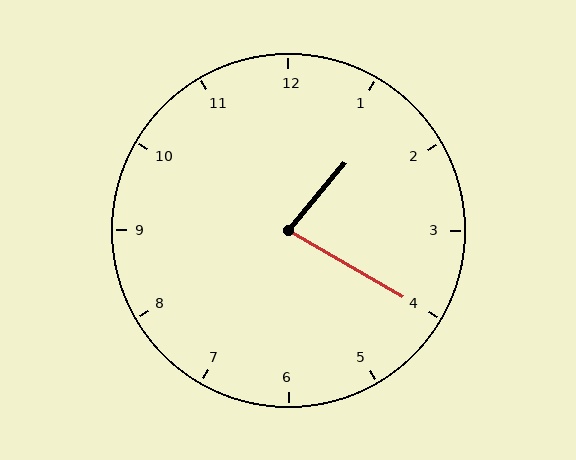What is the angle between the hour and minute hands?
Approximately 80 degrees.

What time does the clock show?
1:20.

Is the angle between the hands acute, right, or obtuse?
It is acute.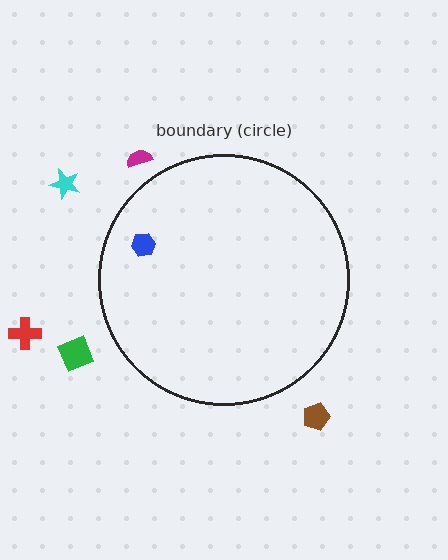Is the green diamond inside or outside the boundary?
Outside.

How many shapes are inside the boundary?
1 inside, 5 outside.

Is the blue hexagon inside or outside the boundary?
Inside.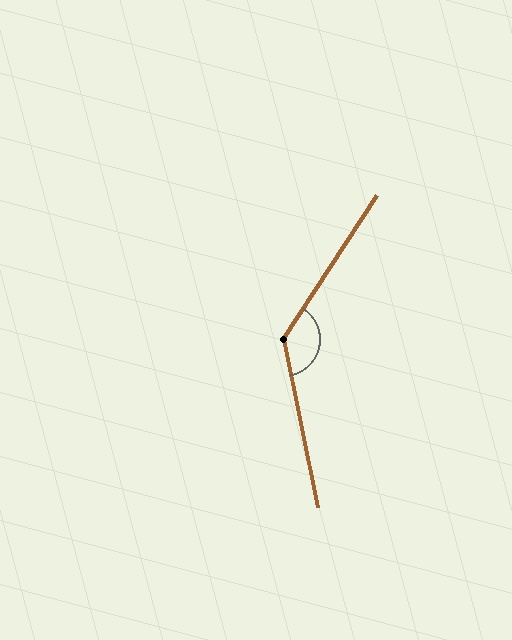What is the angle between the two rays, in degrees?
Approximately 136 degrees.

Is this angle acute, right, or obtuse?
It is obtuse.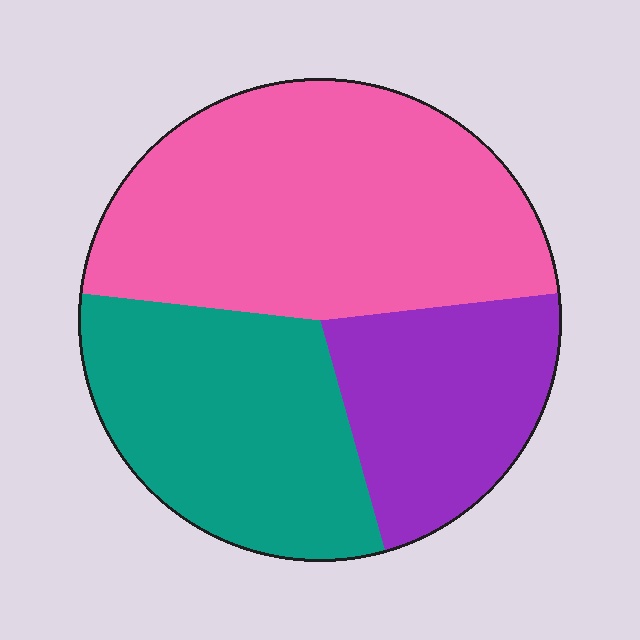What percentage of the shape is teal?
Teal covers 31% of the shape.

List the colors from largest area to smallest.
From largest to smallest: pink, teal, purple.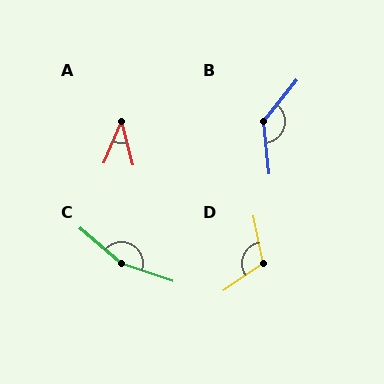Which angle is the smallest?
A, at approximately 38 degrees.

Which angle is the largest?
C, at approximately 159 degrees.